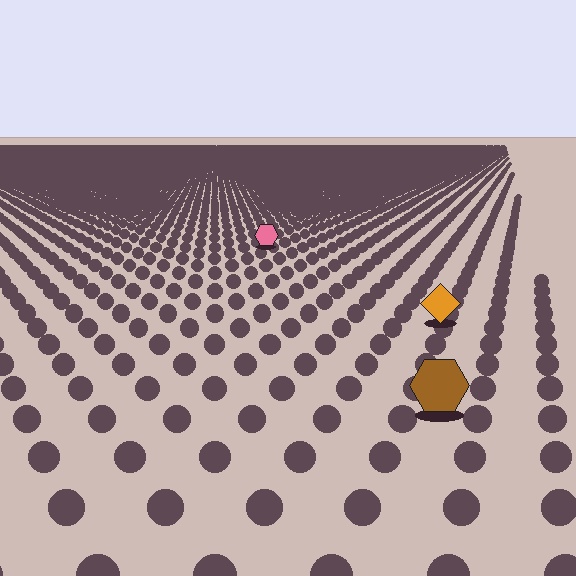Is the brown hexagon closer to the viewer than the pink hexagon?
Yes. The brown hexagon is closer — you can tell from the texture gradient: the ground texture is coarser near it.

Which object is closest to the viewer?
The brown hexagon is closest. The texture marks near it are larger and more spread out.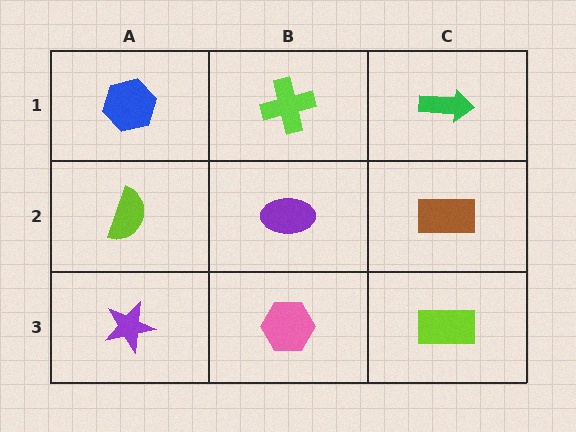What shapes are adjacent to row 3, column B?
A purple ellipse (row 2, column B), a purple star (row 3, column A), a lime rectangle (row 3, column C).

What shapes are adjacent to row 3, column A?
A lime semicircle (row 2, column A), a pink hexagon (row 3, column B).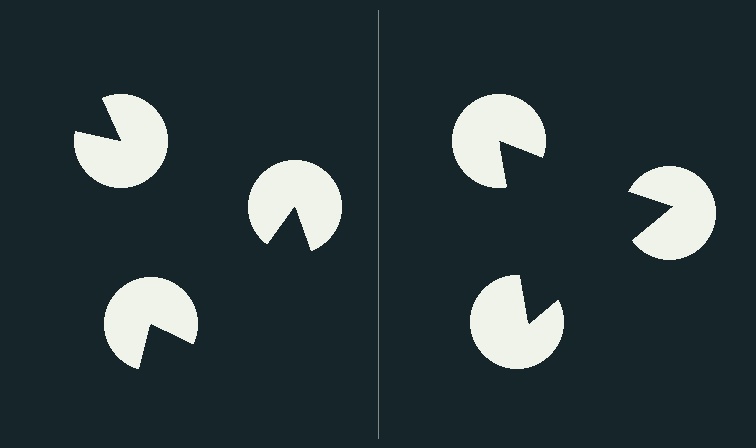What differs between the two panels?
The pac-man discs are positioned identically on both sides; only the wedge orientations differ. On the right they align to a triangle; on the left they are misaligned.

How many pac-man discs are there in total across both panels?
6 — 3 on each side.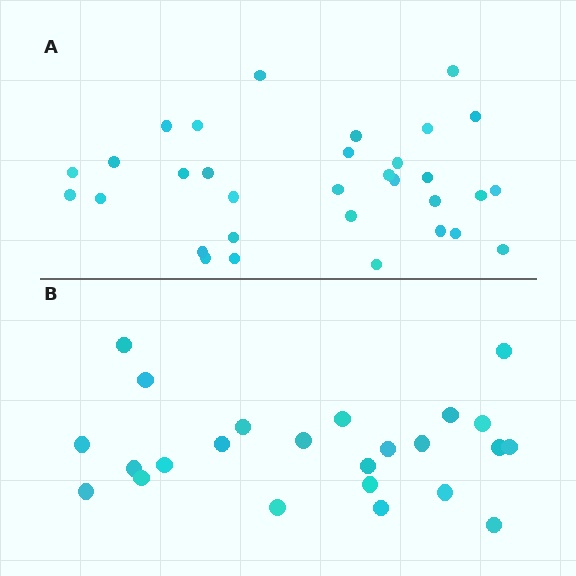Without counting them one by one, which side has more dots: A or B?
Region A (the top region) has more dots.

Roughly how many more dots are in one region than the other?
Region A has roughly 8 or so more dots than region B.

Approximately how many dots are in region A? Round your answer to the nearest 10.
About 30 dots. (The exact count is 32, which rounds to 30.)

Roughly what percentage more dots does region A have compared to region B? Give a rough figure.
About 35% more.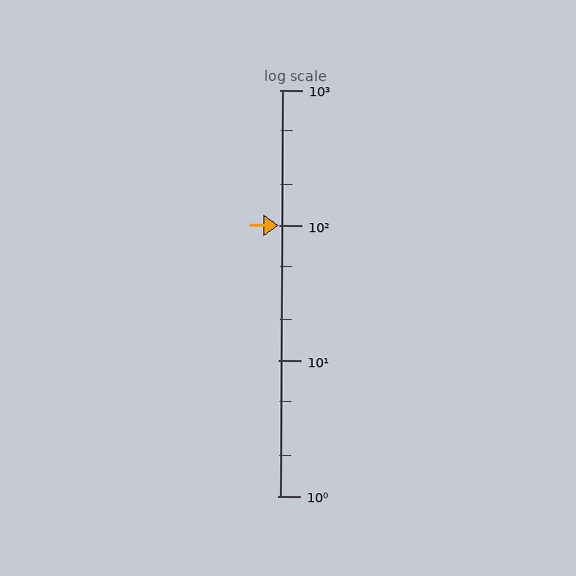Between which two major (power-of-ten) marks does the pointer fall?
The pointer is between 100 and 1000.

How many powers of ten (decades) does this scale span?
The scale spans 3 decades, from 1 to 1000.